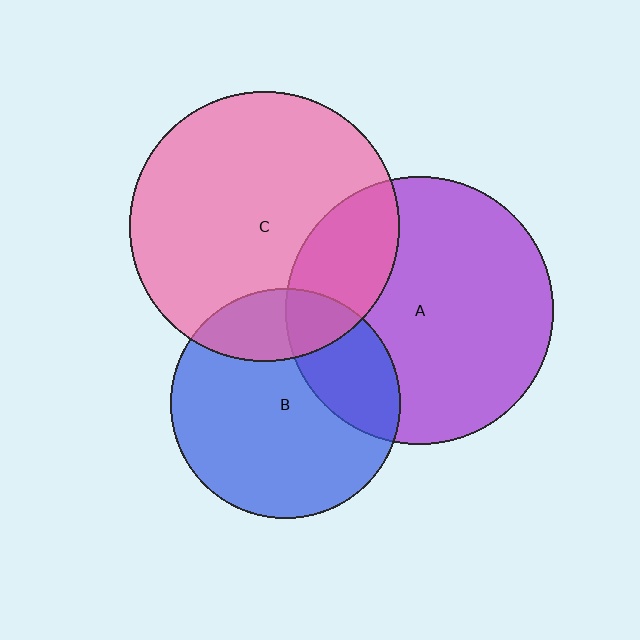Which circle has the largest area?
Circle C (pink).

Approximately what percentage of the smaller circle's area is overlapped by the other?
Approximately 25%.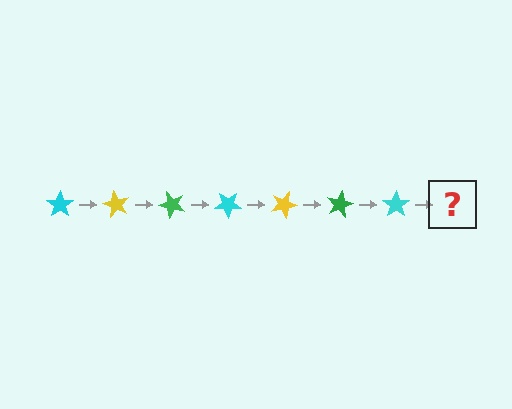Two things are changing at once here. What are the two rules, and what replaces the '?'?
The two rules are that it rotates 60 degrees each step and the color cycles through cyan, yellow, and green. The '?' should be a yellow star, rotated 420 degrees from the start.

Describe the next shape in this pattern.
It should be a yellow star, rotated 420 degrees from the start.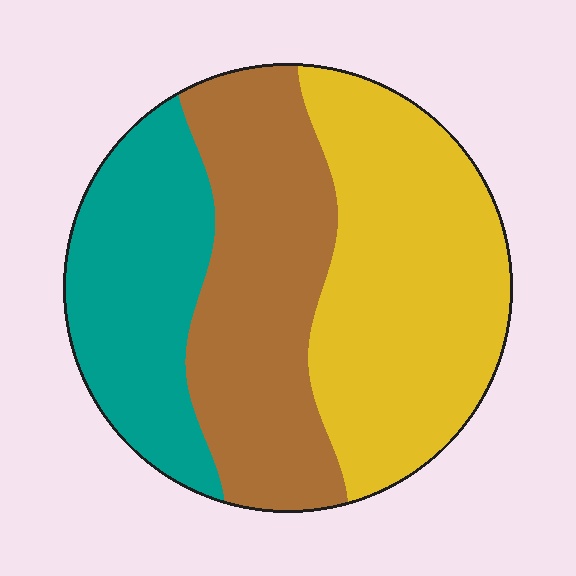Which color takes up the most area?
Yellow, at roughly 40%.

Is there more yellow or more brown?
Yellow.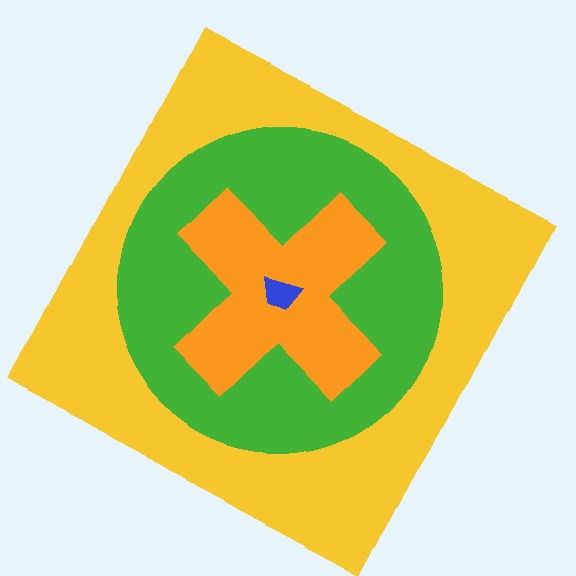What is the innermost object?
The blue trapezoid.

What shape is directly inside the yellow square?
The green circle.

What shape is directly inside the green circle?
The orange cross.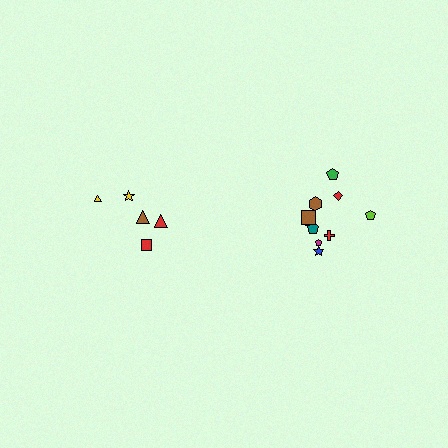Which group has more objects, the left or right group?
The right group.